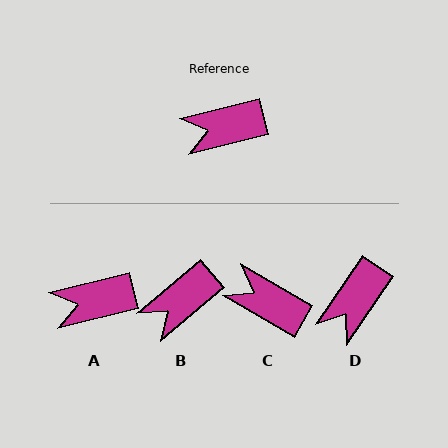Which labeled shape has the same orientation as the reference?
A.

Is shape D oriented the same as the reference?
No, it is off by about 42 degrees.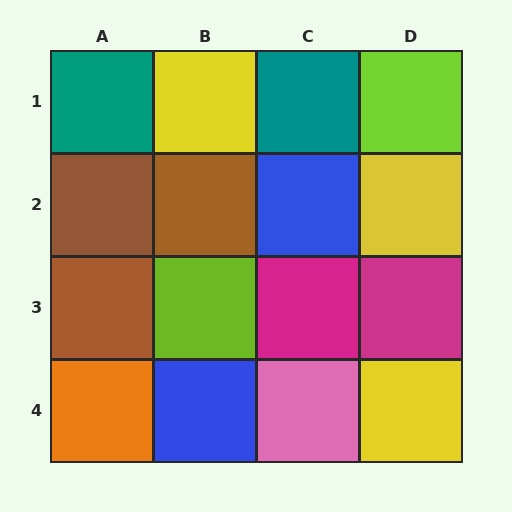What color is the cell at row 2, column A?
Brown.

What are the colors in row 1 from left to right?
Teal, yellow, teal, lime.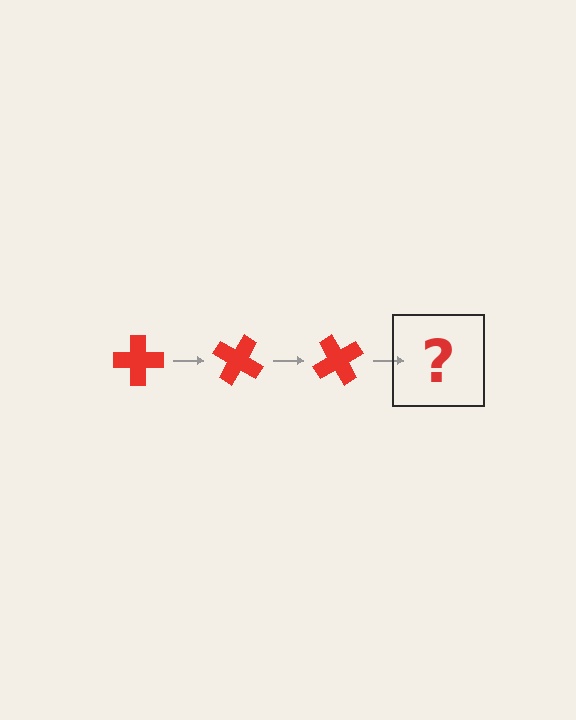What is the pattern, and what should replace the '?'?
The pattern is that the cross rotates 30 degrees each step. The '?' should be a red cross rotated 90 degrees.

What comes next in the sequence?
The next element should be a red cross rotated 90 degrees.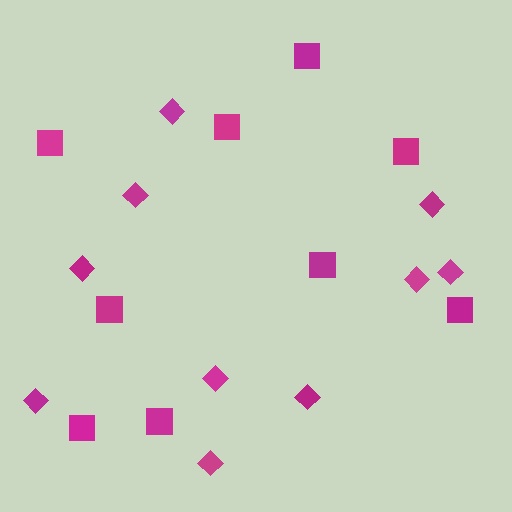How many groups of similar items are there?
There are 2 groups: one group of squares (9) and one group of diamonds (10).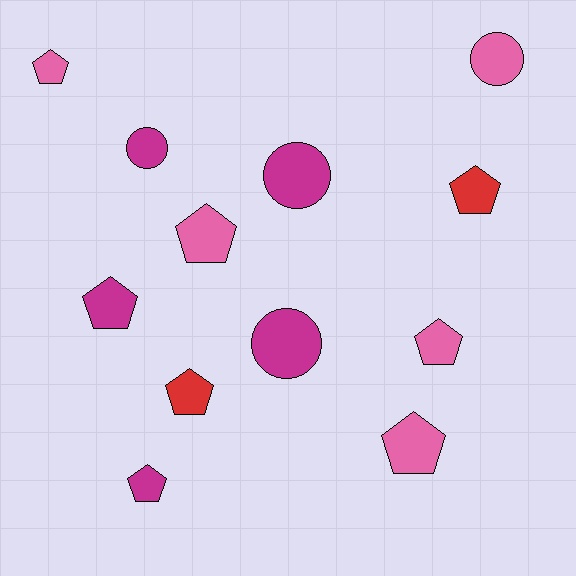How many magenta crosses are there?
There are no magenta crosses.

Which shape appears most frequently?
Pentagon, with 8 objects.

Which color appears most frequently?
Magenta, with 5 objects.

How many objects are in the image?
There are 12 objects.